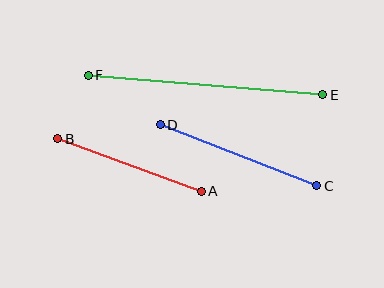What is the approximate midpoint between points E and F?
The midpoint is at approximately (205, 85) pixels.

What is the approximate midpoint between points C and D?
The midpoint is at approximately (238, 155) pixels.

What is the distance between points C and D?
The distance is approximately 168 pixels.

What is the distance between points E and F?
The distance is approximately 236 pixels.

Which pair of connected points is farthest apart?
Points E and F are farthest apart.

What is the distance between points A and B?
The distance is approximately 153 pixels.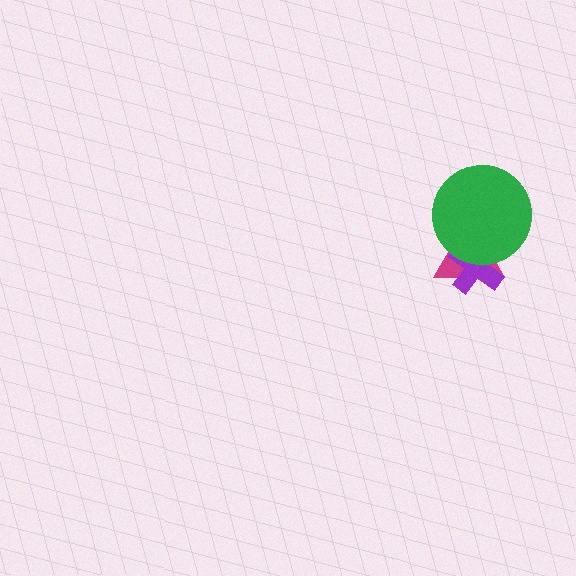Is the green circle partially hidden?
No, no other shape covers it.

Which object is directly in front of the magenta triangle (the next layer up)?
The purple cross is directly in front of the magenta triangle.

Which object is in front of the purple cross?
The green circle is in front of the purple cross.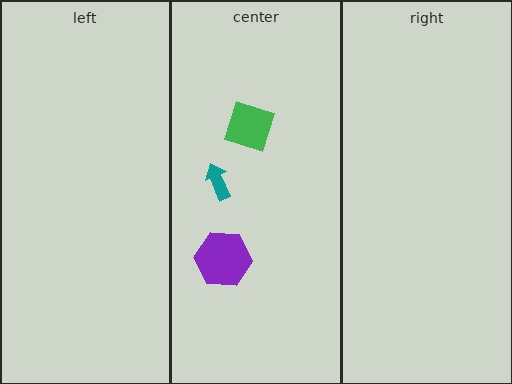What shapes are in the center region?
The green square, the teal arrow, the purple hexagon.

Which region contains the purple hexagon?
The center region.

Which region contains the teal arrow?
The center region.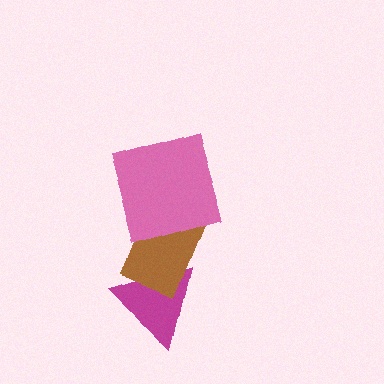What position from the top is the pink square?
The pink square is 1st from the top.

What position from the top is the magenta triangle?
The magenta triangle is 3rd from the top.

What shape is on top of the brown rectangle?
The pink square is on top of the brown rectangle.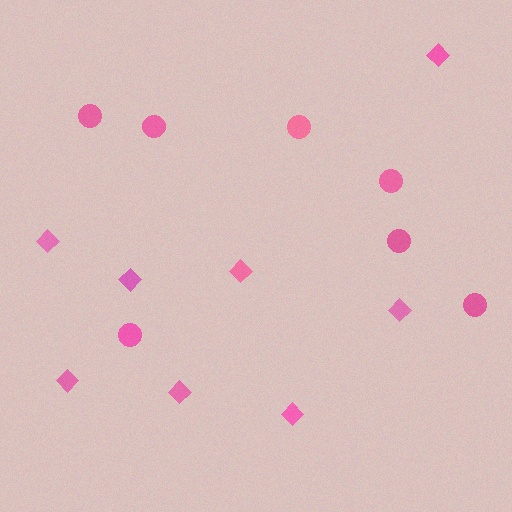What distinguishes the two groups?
There are 2 groups: one group of diamonds (8) and one group of circles (7).